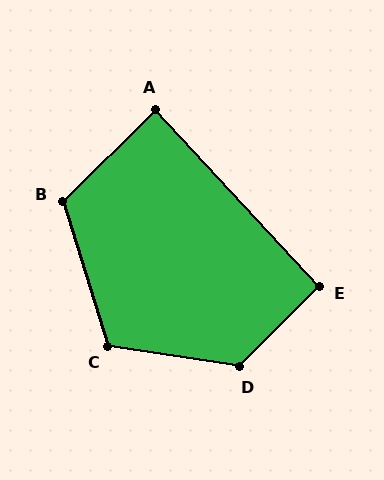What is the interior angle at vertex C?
Approximately 116 degrees (obtuse).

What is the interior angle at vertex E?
Approximately 92 degrees (approximately right).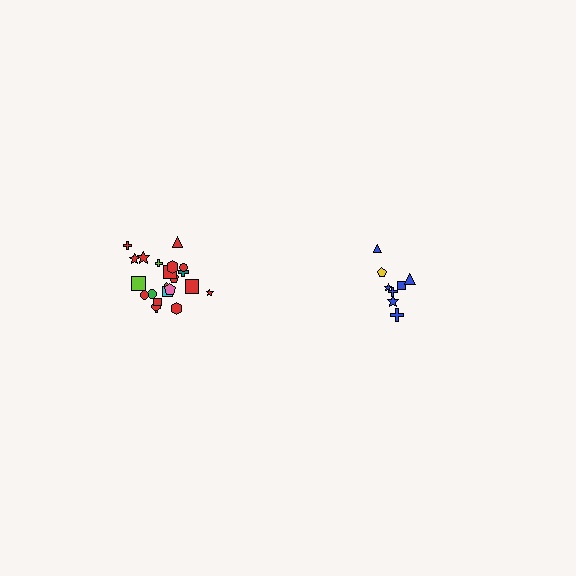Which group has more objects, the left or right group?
The left group.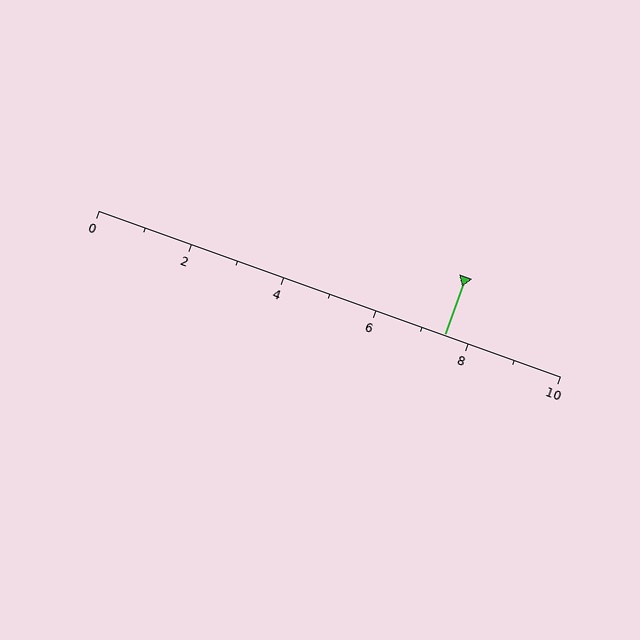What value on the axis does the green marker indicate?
The marker indicates approximately 7.5.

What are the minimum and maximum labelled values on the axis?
The axis runs from 0 to 10.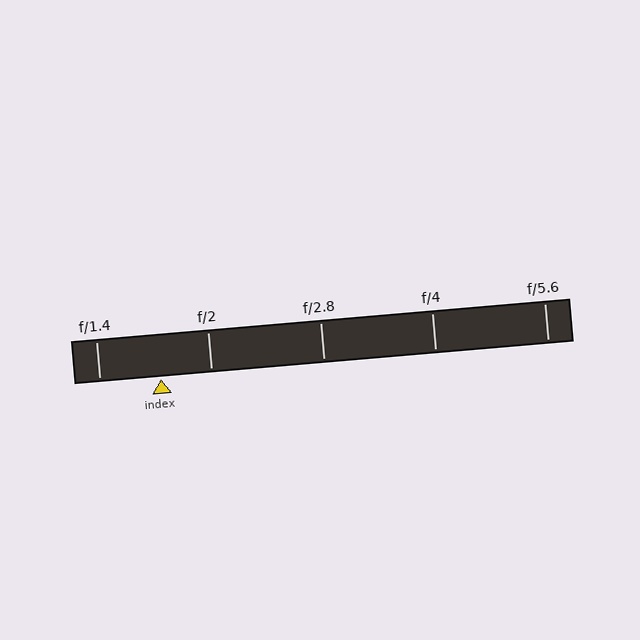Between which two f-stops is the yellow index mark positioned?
The index mark is between f/1.4 and f/2.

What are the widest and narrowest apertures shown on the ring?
The widest aperture shown is f/1.4 and the narrowest is f/5.6.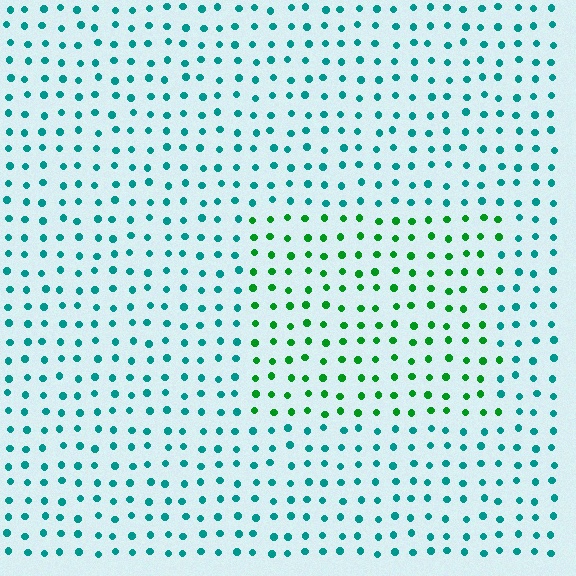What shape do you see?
I see a rectangle.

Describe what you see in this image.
The image is filled with small teal elements in a uniform arrangement. A rectangle-shaped region is visible where the elements are tinted to a slightly different hue, forming a subtle color boundary.